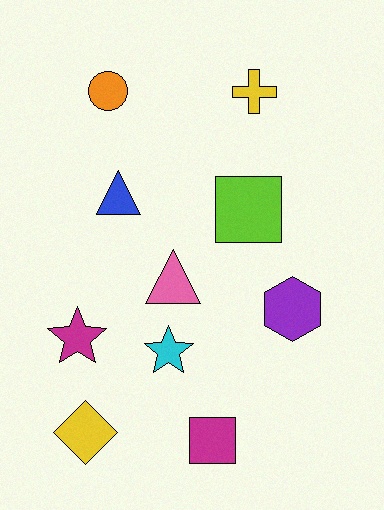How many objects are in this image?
There are 10 objects.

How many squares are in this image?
There are 2 squares.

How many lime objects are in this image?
There is 1 lime object.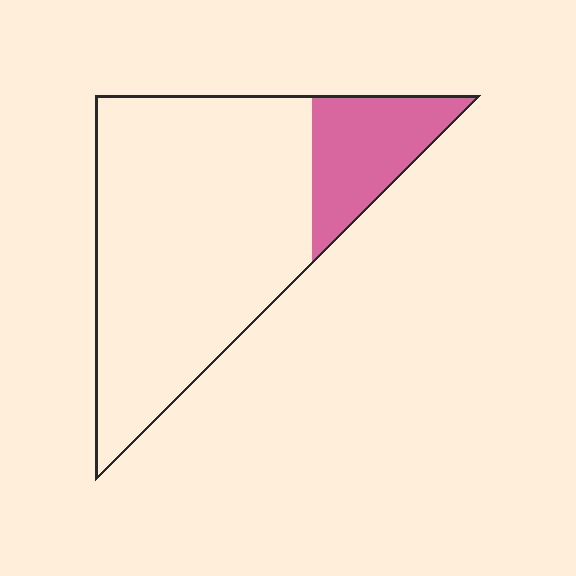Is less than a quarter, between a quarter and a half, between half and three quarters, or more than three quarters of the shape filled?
Less than a quarter.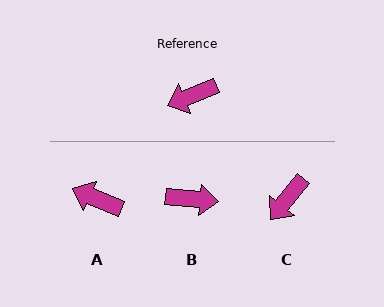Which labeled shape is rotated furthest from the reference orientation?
B, about 151 degrees away.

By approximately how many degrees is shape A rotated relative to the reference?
Approximately 45 degrees clockwise.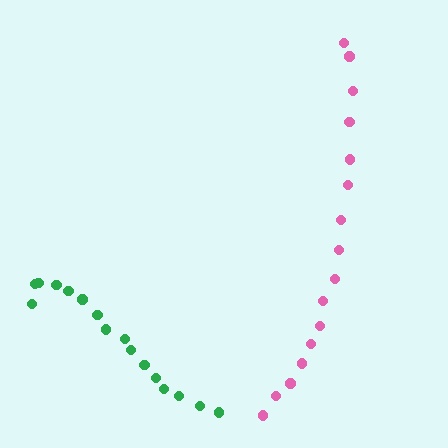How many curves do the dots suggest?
There are 2 distinct paths.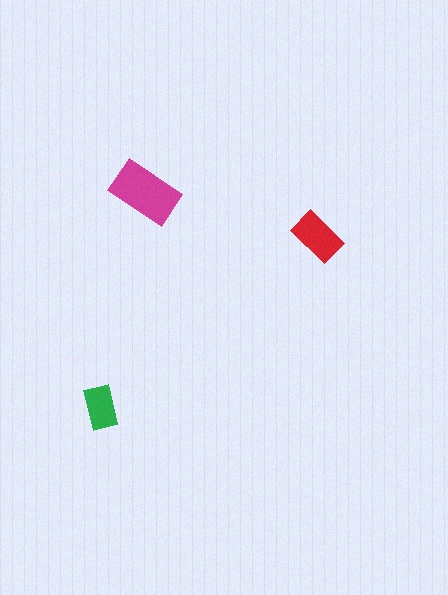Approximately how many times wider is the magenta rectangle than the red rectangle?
About 1.5 times wider.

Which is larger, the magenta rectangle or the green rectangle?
The magenta one.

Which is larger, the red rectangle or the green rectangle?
The red one.